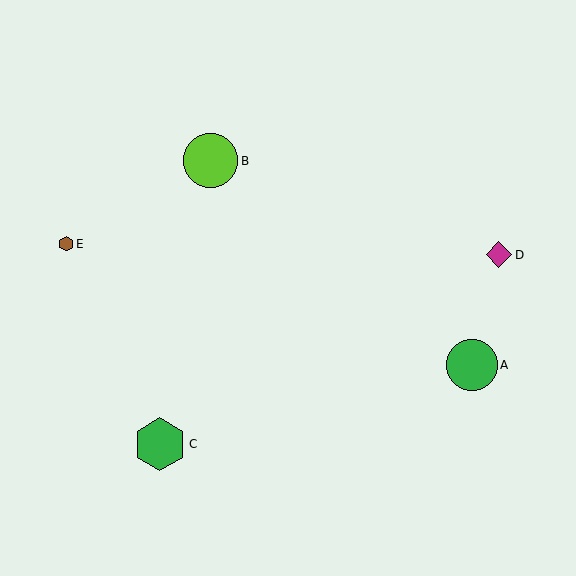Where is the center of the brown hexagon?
The center of the brown hexagon is at (66, 244).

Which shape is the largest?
The lime circle (labeled B) is the largest.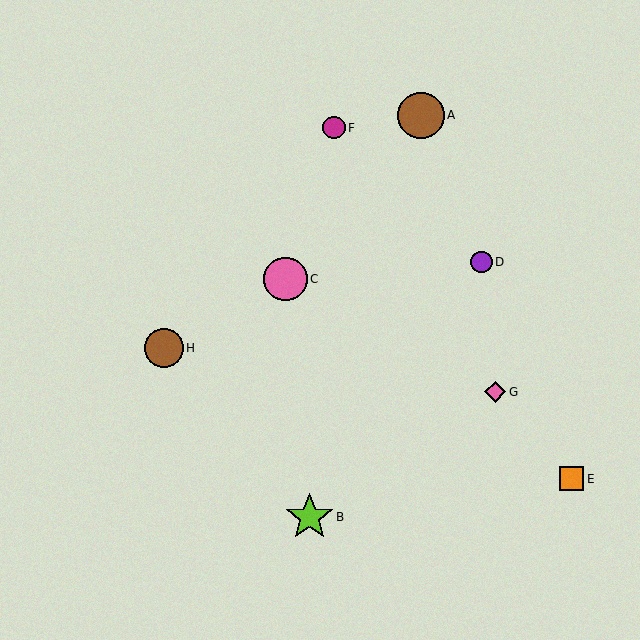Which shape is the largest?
The lime star (labeled B) is the largest.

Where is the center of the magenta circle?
The center of the magenta circle is at (334, 128).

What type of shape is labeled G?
Shape G is a pink diamond.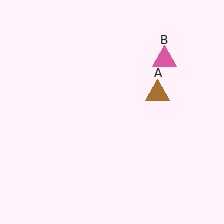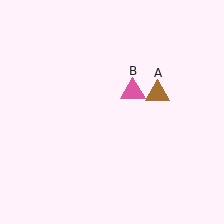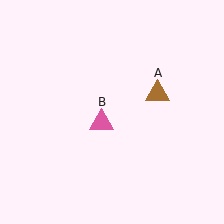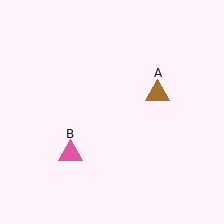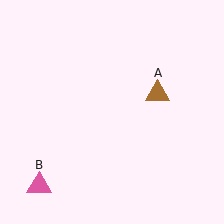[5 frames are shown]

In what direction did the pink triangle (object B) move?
The pink triangle (object B) moved down and to the left.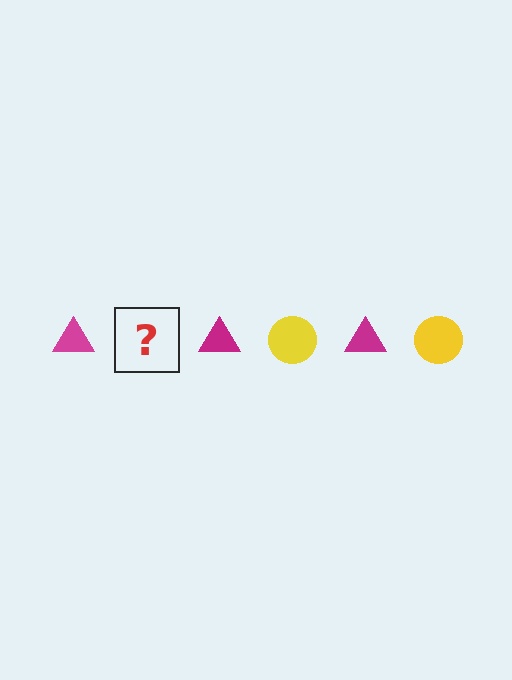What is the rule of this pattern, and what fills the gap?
The rule is that the pattern alternates between magenta triangle and yellow circle. The gap should be filled with a yellow circle.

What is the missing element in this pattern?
The missing element is a yellow circle.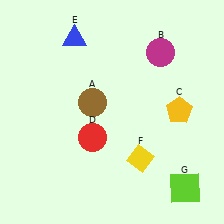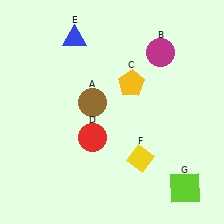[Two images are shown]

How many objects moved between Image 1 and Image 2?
1 object moved between the two images.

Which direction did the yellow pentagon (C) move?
The yellow pentagon (C) moved left.